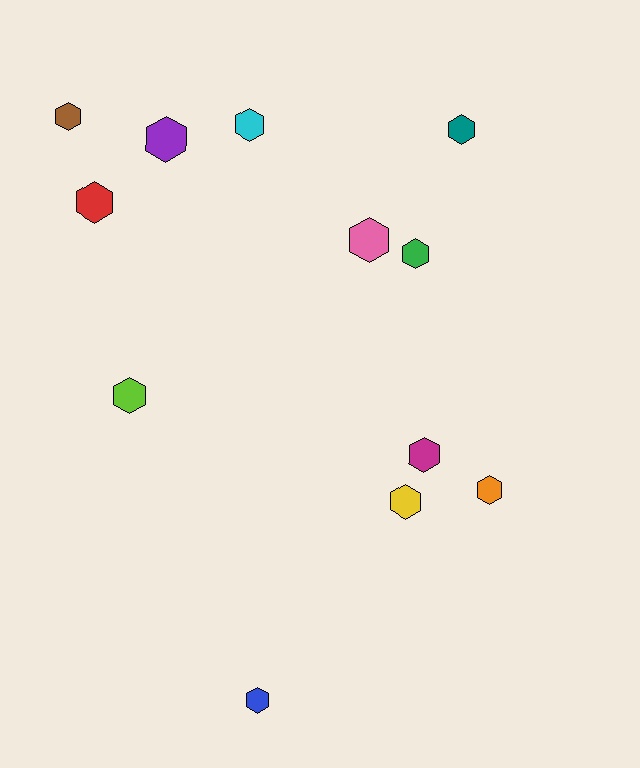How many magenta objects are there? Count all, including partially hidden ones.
There is 1 magenta object.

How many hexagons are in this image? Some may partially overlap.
There are 12 hexagons.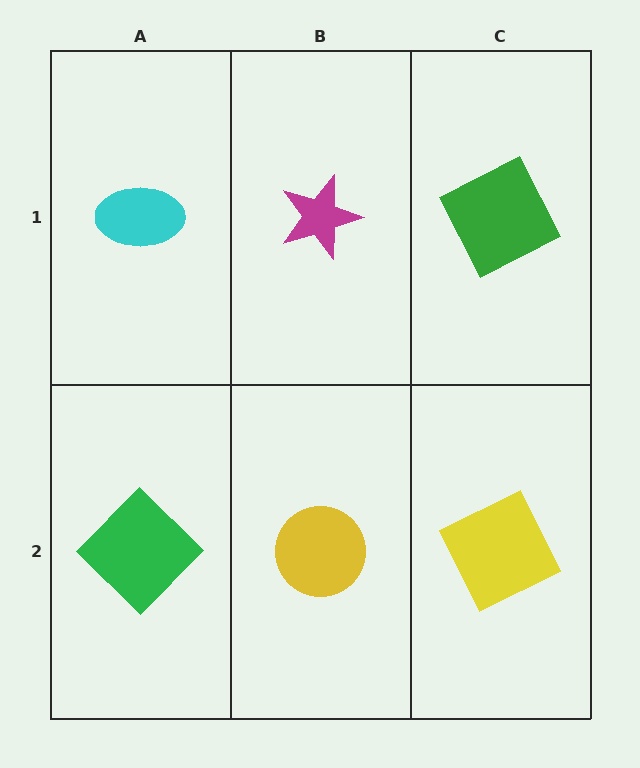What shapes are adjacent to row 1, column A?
A green diamond (row 2, column A), a magenta star (row 1, column B).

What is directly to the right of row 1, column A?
A magenta star.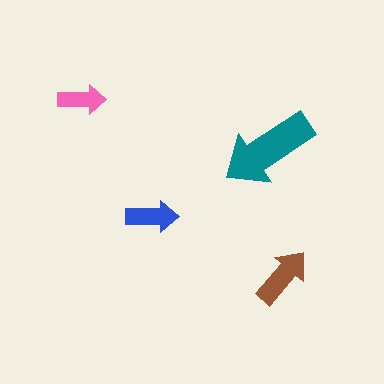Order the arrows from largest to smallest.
the teal one, the brown one, the blue one, the pink one.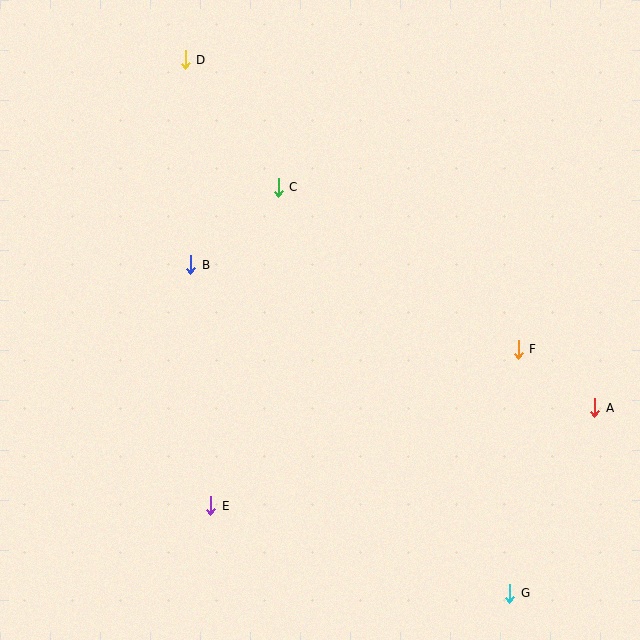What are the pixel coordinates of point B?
Point B is at (191, 265).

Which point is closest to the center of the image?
Point C at (278, 187) is closest to the center.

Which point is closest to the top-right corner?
Point F is closest to the top-right corner.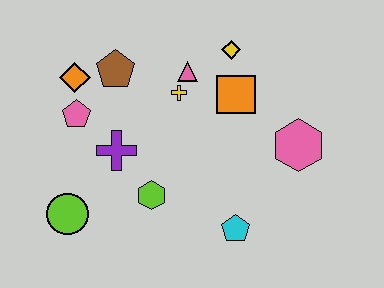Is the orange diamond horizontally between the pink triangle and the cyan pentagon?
No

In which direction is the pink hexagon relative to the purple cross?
The pink hexagon is to the right of the purple cross.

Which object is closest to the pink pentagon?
The orange diamond is closest to the pink pentagon.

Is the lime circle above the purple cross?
No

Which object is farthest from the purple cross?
The pink hexagon is farthest from the purple cross.